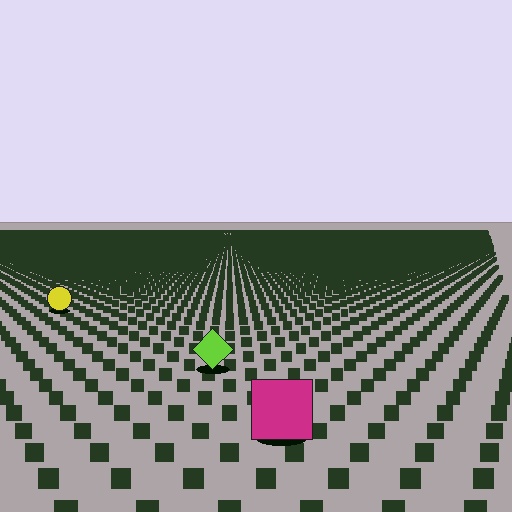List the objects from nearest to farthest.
From nearest to farthest: the magenta square, the lime diamond, the yellow circle.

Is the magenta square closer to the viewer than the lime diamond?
Yes. The magenta square is closer — you can tell from the texture gradient: the ground texture is coarser near it.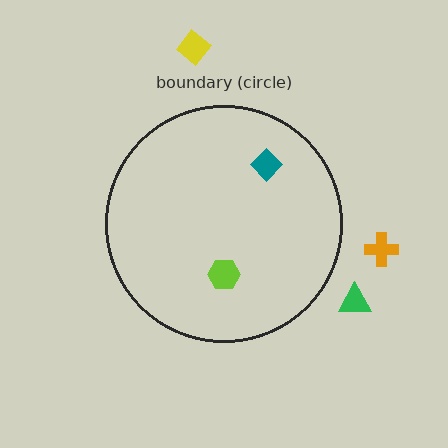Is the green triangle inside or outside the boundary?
Outside.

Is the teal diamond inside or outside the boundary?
Inside.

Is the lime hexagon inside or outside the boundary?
Inside.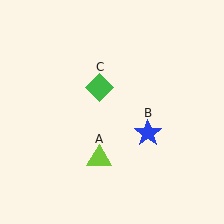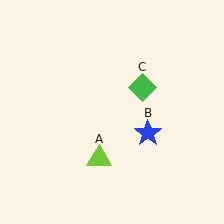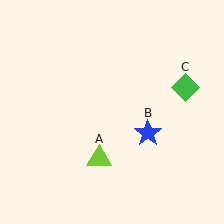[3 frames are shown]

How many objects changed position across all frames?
1 object changed position: green diamond (object C).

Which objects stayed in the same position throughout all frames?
Lime triangle (object A) and blue star (object B) remained stationary.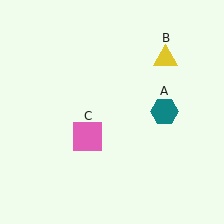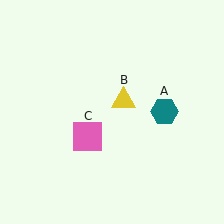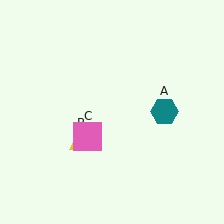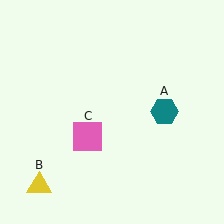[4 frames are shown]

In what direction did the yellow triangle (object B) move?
The yellow triangle (object B) moved down and to the left.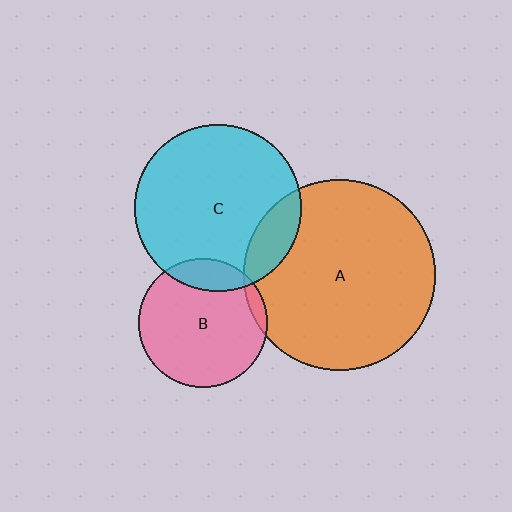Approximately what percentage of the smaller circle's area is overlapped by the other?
Approximately 15%.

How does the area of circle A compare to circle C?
Approximately 1.3 times.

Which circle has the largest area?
Circle A (orange).